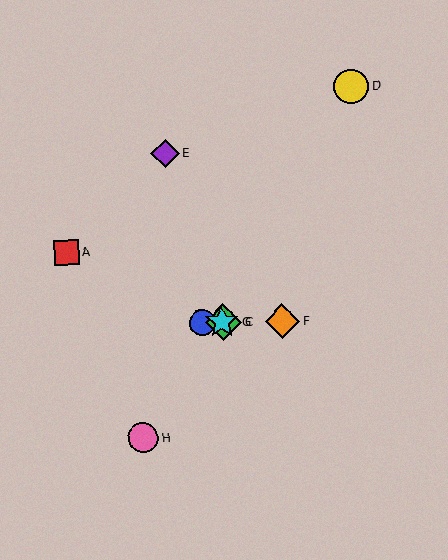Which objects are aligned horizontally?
Objects B, C, F, G are aligned horizontally.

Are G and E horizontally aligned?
No, G is at y≈322 and E is at y≈153.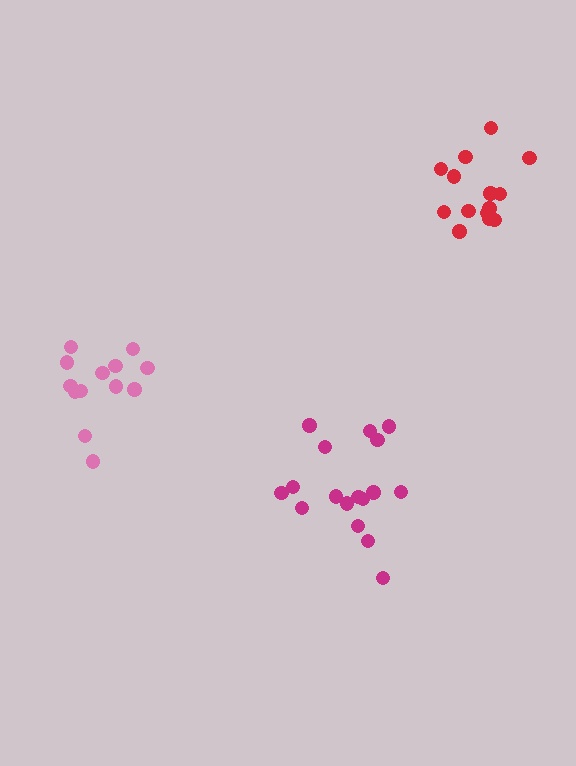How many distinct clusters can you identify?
There are 3 distinct clusters.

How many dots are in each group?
Group 1: 17 dots, Group 2: 14 dots, Group 3: 13 dots (44 total).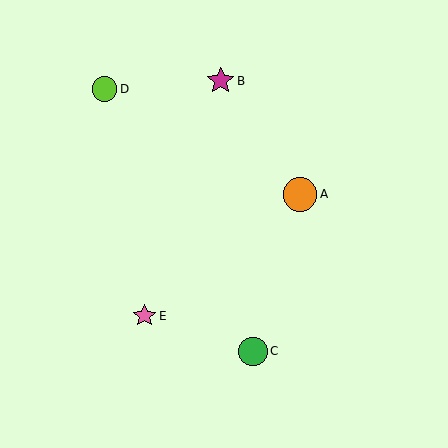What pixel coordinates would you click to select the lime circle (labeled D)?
Click at (105, 89) to select the lime circle D.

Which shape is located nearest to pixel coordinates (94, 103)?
The lime circle (labeled D) at (105, 89) is nearest to that location.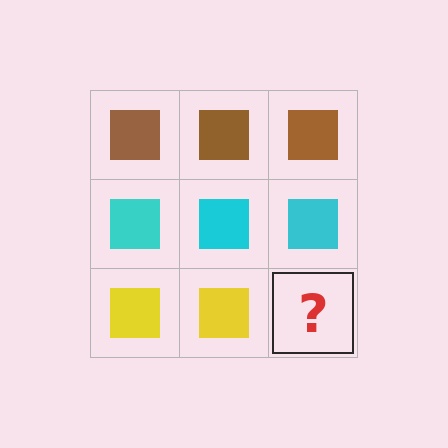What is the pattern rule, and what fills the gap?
The rule is that each row has a consistent color. The gap should be filled with a yellow square.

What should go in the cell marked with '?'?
The missing cell should contain a yellow square.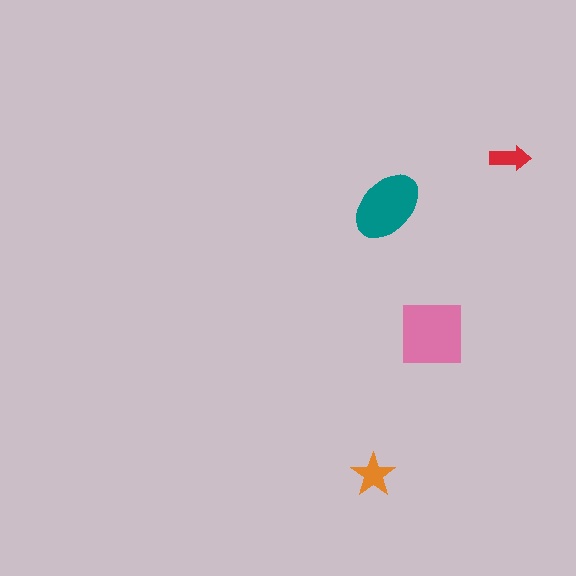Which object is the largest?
The pink square.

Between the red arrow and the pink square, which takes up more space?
The pink square.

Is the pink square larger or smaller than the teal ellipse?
Larger.